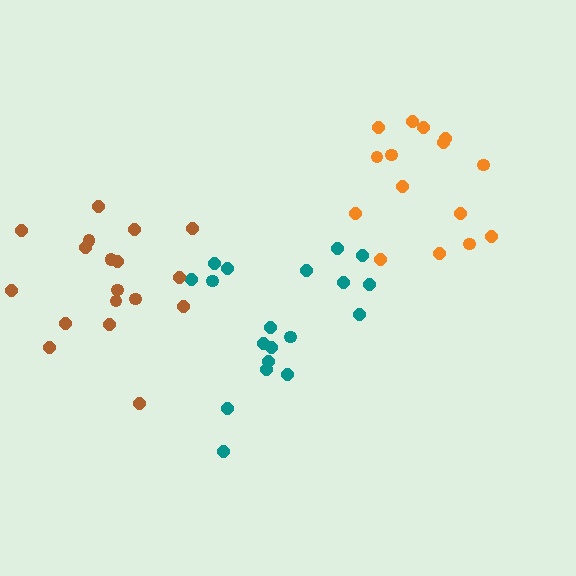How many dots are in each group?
Group 1: 19 dots, Group 2: 15 dots, Group 3: 18 dots (52 total).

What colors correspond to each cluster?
The clusters are colored: teal, orange, brown.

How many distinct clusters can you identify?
There are 3 distinct clusters.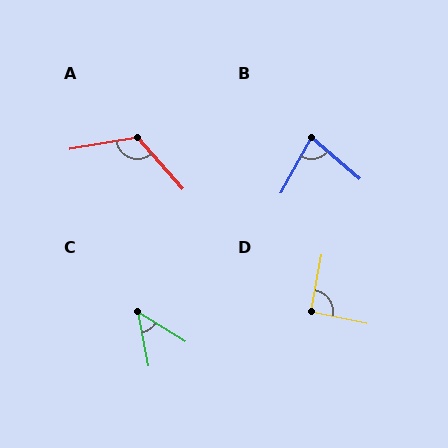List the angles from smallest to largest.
C (47°), B (78°), D (91°), A (122°).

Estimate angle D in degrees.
Approximately 91 degrees.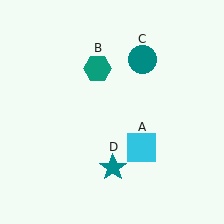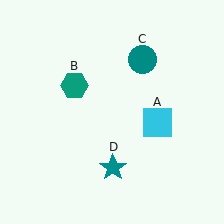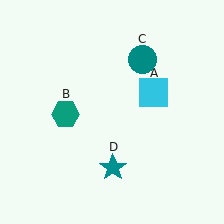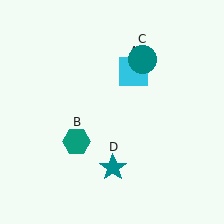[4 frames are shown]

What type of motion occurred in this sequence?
The cyan square (object A), teal hexagon (object B) rotated counterclockwise around the center of the scene.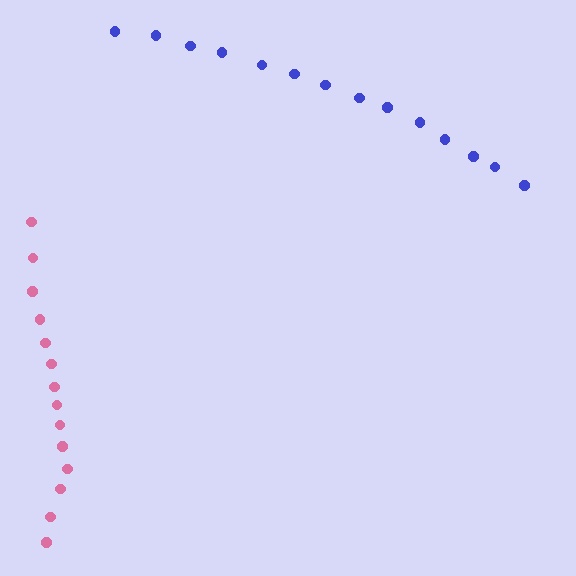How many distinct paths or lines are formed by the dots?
There are 2 distinct paths.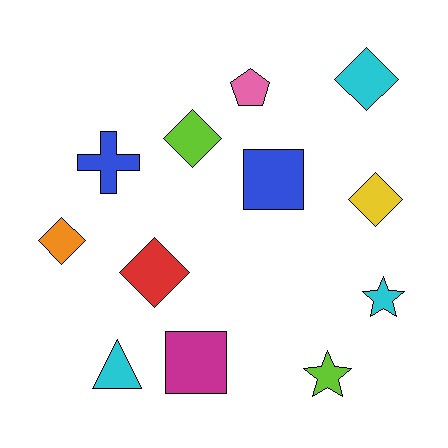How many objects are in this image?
There are 12 objects.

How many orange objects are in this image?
There is 1 orange object.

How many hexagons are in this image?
There are no hexagons.